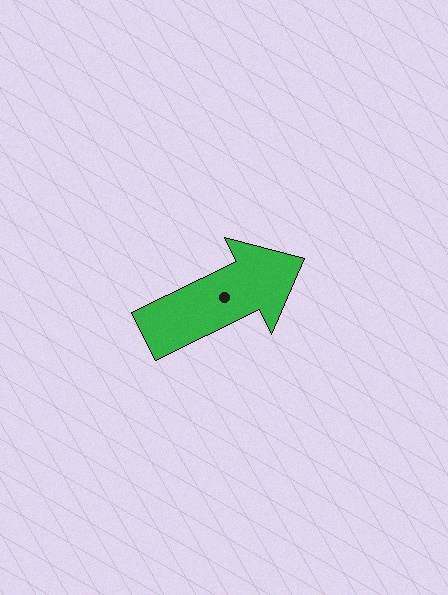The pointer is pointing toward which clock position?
Roughly 2 o'clock.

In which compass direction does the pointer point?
Northeast.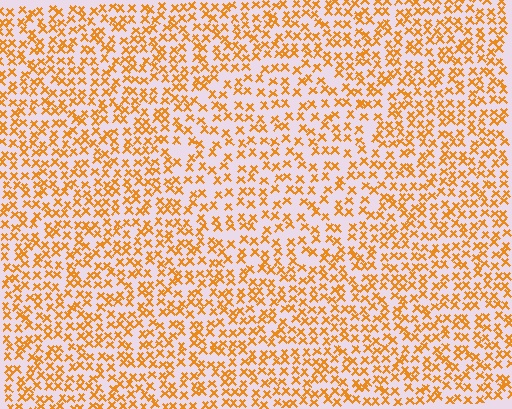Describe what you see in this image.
The image contains small orange elements arranged at two different densities. A circle-shaped region is visible where the elements are less densely packed than the surrounding area.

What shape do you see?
I see a circle.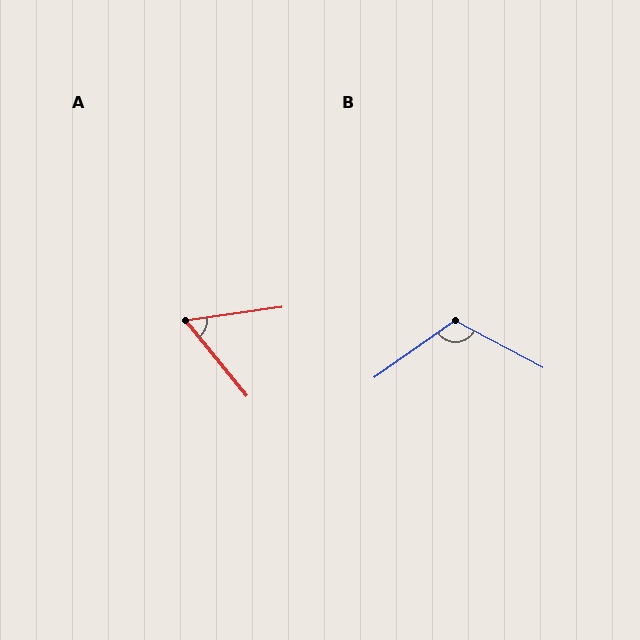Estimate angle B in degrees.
Approximately 117 degrees.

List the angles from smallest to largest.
A (59°), B (117°).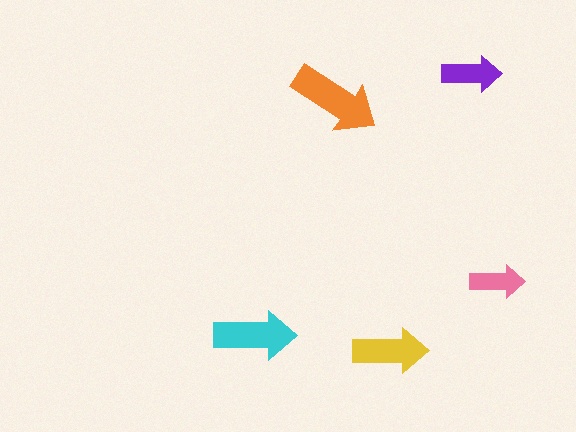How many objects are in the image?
There are 5 objects in the image.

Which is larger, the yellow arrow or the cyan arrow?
The cyan one.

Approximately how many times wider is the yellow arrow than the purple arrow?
About 1.5 times wider.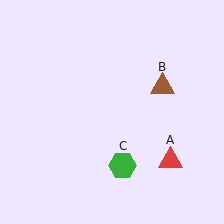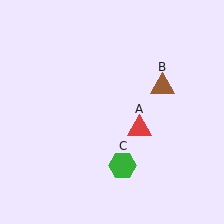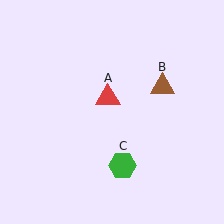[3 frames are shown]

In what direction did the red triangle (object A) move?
The red triangle (object A) moved up and to the left.